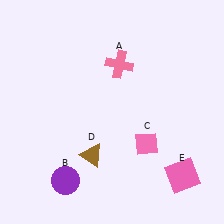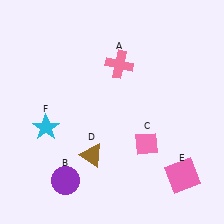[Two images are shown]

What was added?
A cyan star (F) was added in Image 2.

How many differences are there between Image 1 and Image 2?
There is 1 difference between the two images.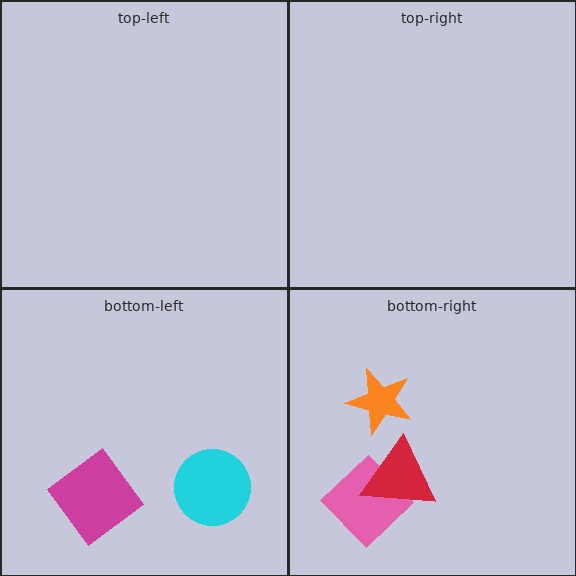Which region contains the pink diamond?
The bottom-right region.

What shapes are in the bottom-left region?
The cyan circle, the magenta diamond.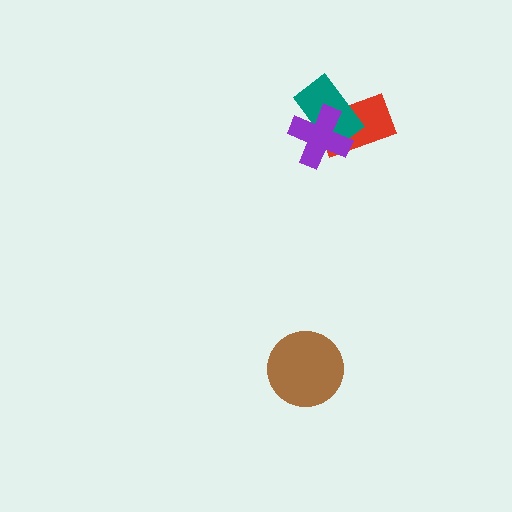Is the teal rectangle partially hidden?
Yes, it is partially covered by another shape.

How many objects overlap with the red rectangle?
2 objects overlap with the red rectangle.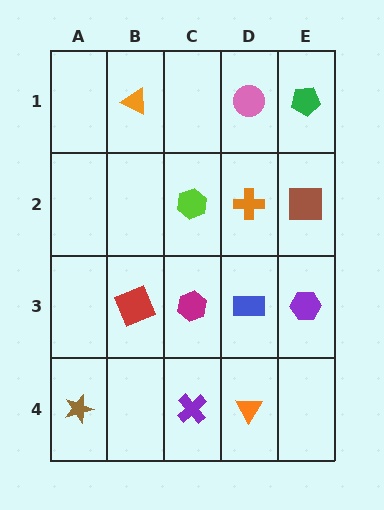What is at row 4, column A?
A brown star.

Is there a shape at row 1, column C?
No, that cell is empty.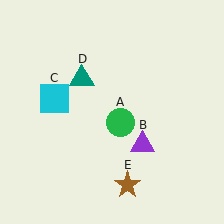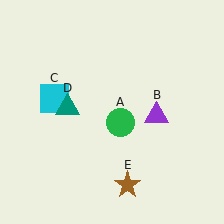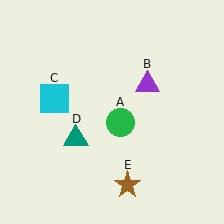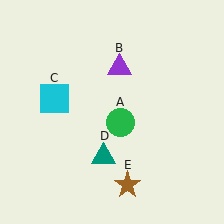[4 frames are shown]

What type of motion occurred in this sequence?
The purple triangle (object B), teal triangle (object D) rotated counterclockwise around the center of the scene.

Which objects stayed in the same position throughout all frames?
Green circle (object A) and cyan square (object C) and brown star (object E) remained stationary.